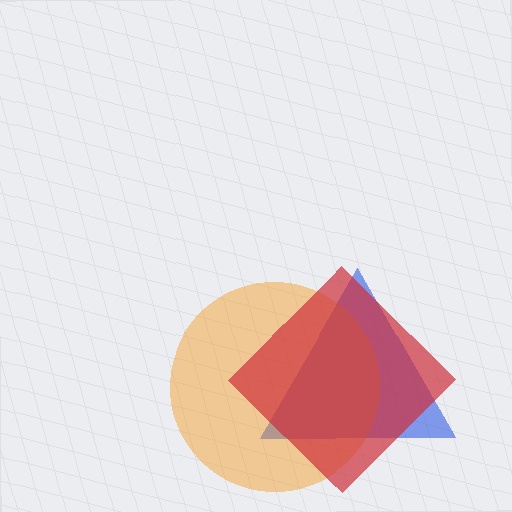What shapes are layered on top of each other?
The layered shapes are: a blue triangle, an orange circle, a red diamond.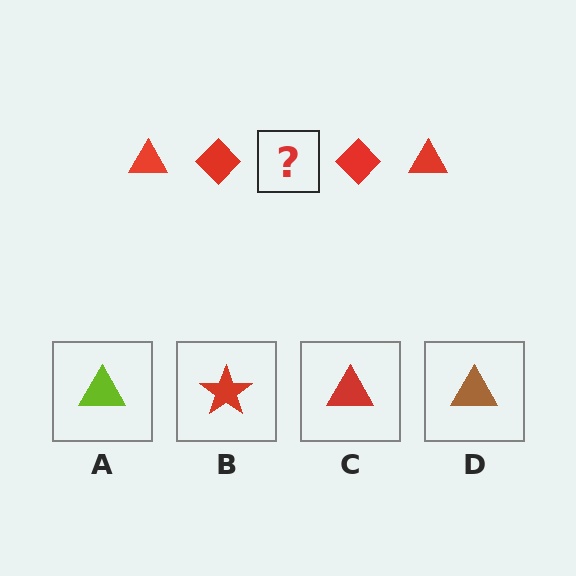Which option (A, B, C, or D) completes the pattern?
C.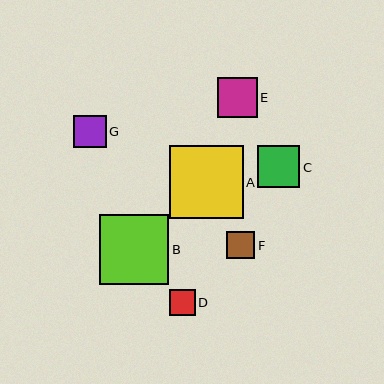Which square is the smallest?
Square D is the smallest with a size of approximately 26 pixels.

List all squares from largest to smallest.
From largest to smallest: A, B, C, E, G, F, D.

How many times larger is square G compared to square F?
Square G is approximately 1.2 times the size of square F.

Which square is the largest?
Square A is the largest with a size of approximately 74 pixels.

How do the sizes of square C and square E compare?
Square C and square E are approximately the same size.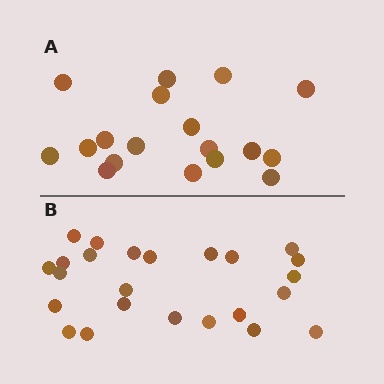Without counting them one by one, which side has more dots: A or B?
Region B (the bottom region) has more dots.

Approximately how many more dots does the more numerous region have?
Region B has about 6 more dots than region A.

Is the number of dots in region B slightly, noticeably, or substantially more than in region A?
Region B has noticeably more, but not dramatically so. The ratio is roughly 1.3 to 1.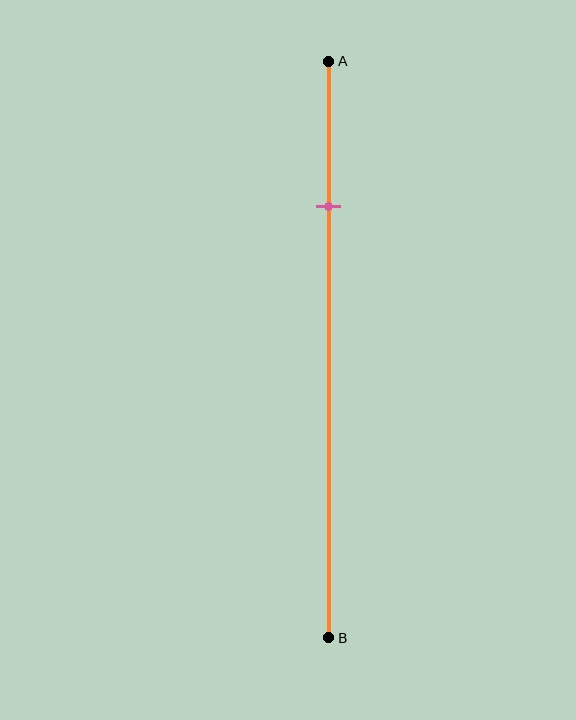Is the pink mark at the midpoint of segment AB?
No, the mark is at about 25% from A, not at the 50% midpoint.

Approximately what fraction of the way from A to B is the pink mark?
The pink mark is approximately 25% of the way from A to B.